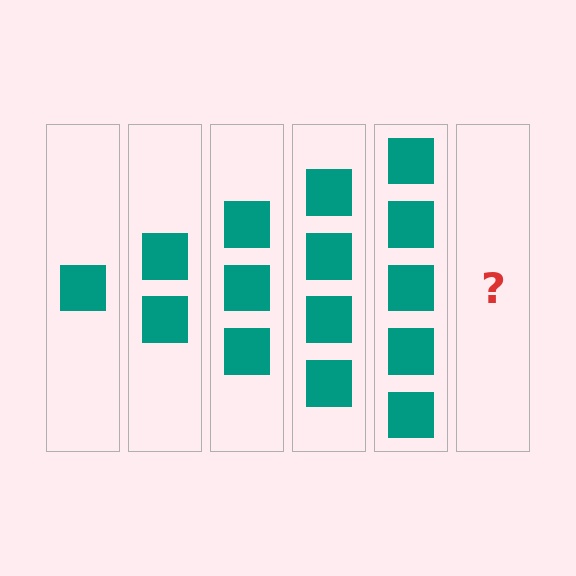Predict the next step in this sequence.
The next step is 6 squares.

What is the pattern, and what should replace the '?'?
The pattern is that each step adds one more square. The '?' should be 6 squares.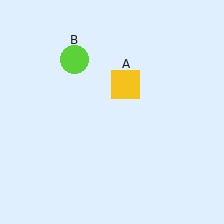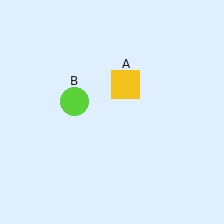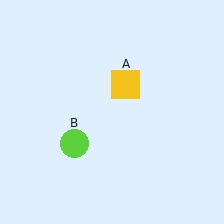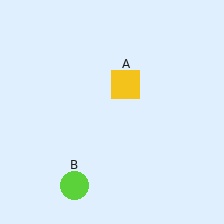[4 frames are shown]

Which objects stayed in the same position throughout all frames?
Yellow square (object A) remained stationary.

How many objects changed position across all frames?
1 object changed position: lime circle (object B).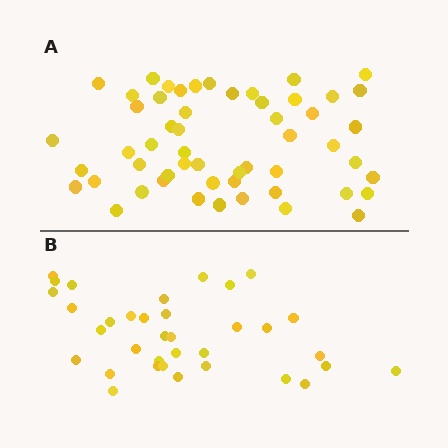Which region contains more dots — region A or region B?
Region A (the top region) has more dots.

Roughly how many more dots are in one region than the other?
Region A has approximately 20 more dots than region B.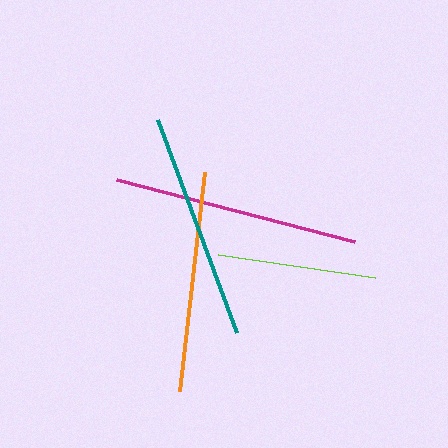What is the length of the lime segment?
The lime segment is approximately 159 pixels long.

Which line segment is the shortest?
The lime line is the shortest at approximately 159 pixels.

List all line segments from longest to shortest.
From longest to shortest: magenta, teal, orange, lime.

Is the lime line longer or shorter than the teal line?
The teal line is longer than the lime line.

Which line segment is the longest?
The magenta line is the longest at approximately 246 pixels.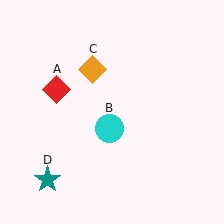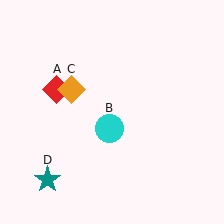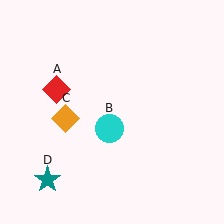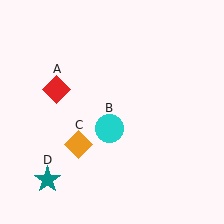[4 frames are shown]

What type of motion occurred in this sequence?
The orange diamond (object C) rotated counterclockwise around the center of the scene.